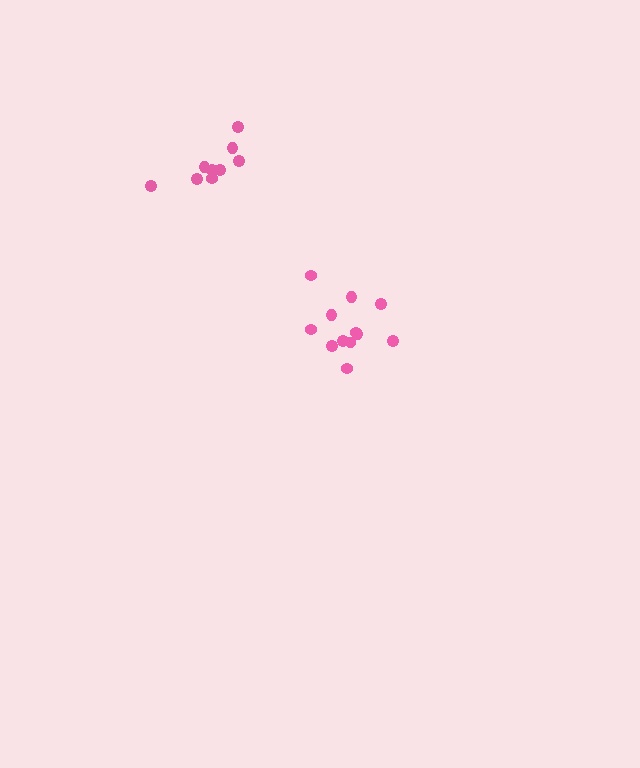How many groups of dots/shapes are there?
There are 2 groups.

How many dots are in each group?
Group 1: 12 dots, Group 2: 9 dots (21 total).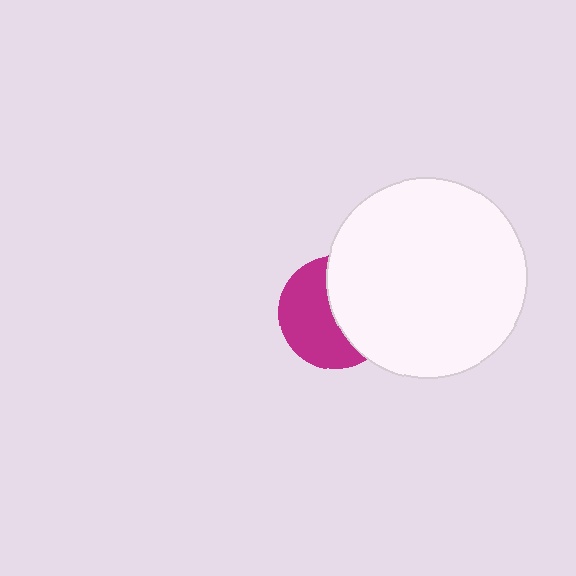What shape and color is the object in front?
The object in front is a white circle.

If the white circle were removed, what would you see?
You would see the complete magenta circle.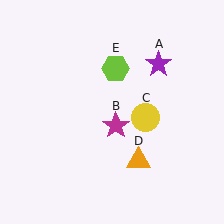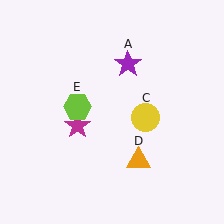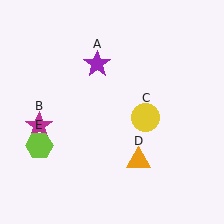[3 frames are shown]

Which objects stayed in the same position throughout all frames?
Yellow circle (object C) and orange triangle (object D) remained stationary.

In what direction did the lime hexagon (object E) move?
The lime hexagon (object E) moved down and to the left.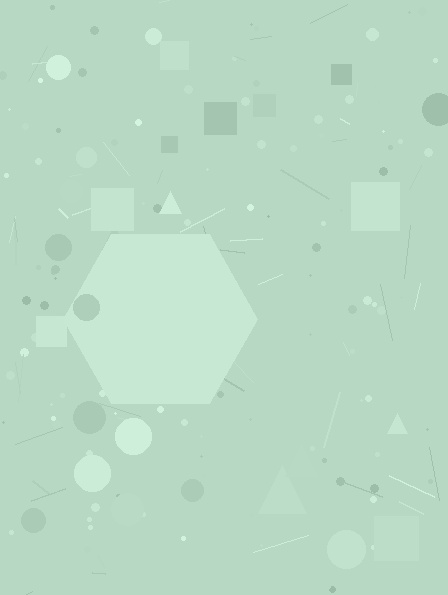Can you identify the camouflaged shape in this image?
The camouflaged shape is a hexagon.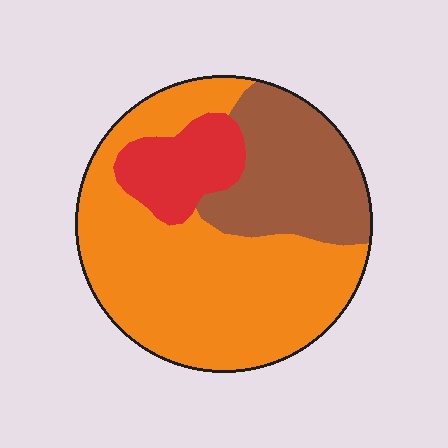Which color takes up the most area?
Orange, at roughly 60%.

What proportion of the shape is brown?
Brown covers 26% of the shape.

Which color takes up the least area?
Red, at roughly 15%.